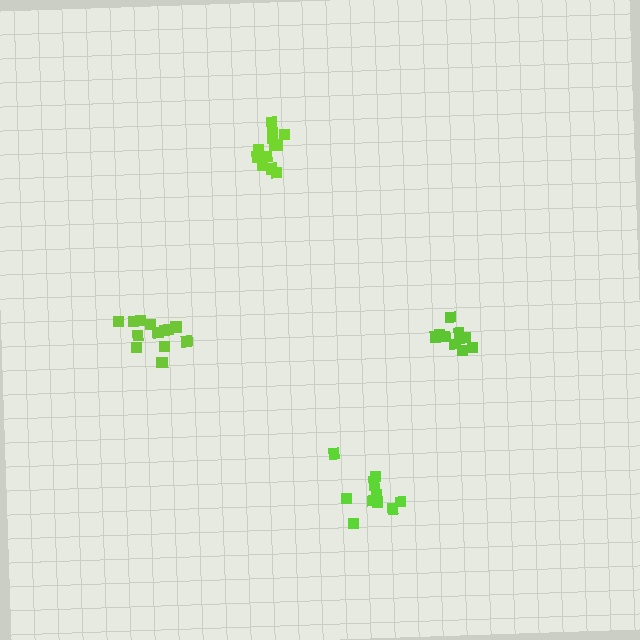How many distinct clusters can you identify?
There are 4 distinct clusters.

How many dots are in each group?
Group 1: 12 dots, Group 2: 10 dots, Group 3: 15 dots, Group 4: 11 dots (48 total).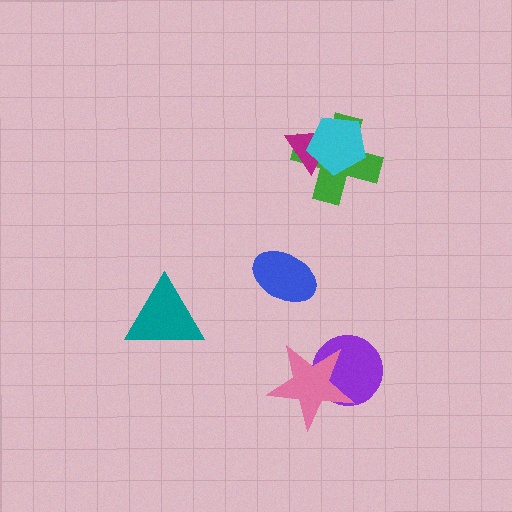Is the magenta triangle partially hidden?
Yes, it is partially covered by another shape.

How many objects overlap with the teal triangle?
0 objects overlap with the teal triangle.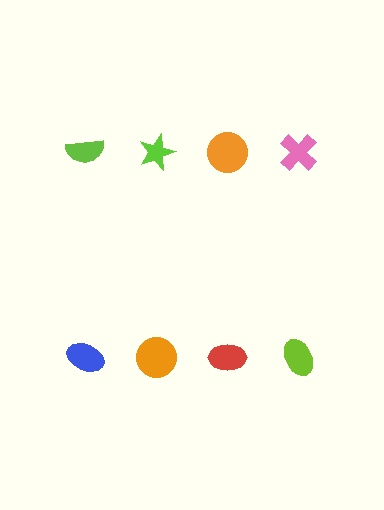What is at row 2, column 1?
A blue ellipse.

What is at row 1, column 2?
A lime star.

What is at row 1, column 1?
A lime semicircle.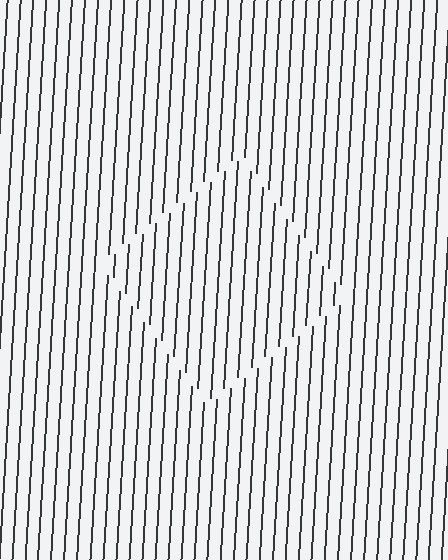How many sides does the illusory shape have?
4 sides — the line-ends trace a square.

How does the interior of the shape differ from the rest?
The interior of the shape contains the same grating, shifted by half a period — the contour is defined by the phase discontinuity where line-ends from the inner and outer gratings abut.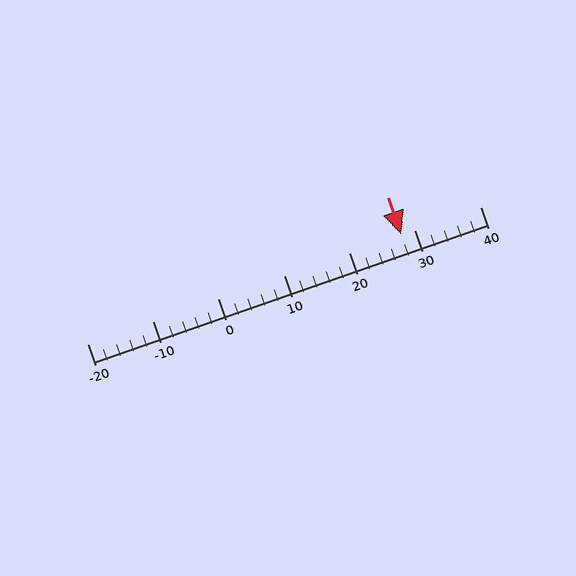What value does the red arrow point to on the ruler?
The red arrow points to approximately 28.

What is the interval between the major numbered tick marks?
The major tick marks are spaced 10 units apart.